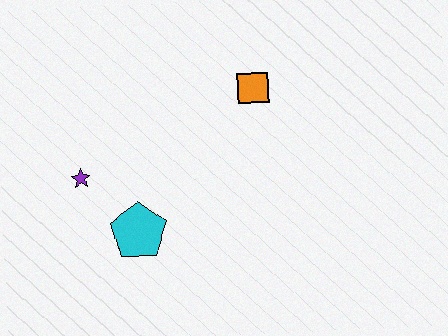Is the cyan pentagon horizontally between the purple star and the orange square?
Yes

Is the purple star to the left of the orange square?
Yes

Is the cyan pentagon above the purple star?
No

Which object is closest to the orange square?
The cyan pentagon is closest to the orange square.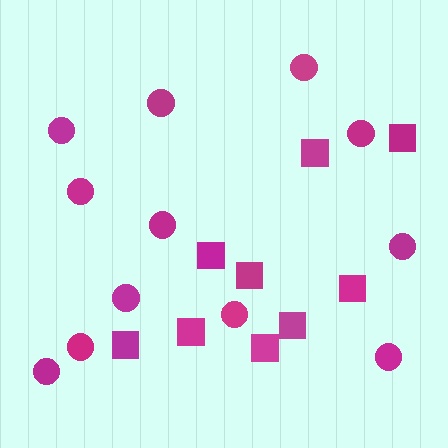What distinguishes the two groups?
There are 2 groups: one group of circles (12) and one group of squares (9).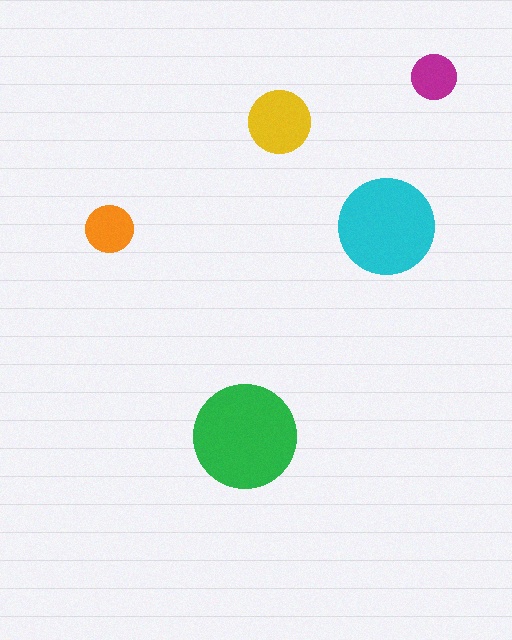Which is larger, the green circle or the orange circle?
The green one.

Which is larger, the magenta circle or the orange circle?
The orange one.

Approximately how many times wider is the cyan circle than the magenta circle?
About 2 times wider.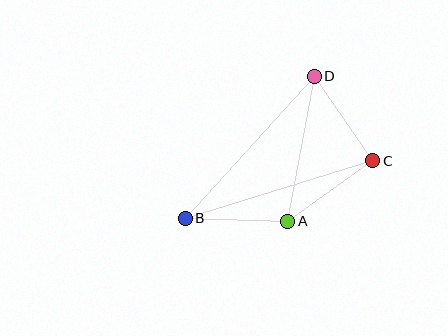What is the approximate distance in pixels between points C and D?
The distance between C and D is approximately 103 pixels.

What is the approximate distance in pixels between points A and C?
The distance between A and C is approximately 104 pixels.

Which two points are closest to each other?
Points A and B are closest to each other.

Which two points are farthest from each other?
Points B and C are farthest from each other.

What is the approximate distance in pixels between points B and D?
The distance between B and D is approximately 192 pixels.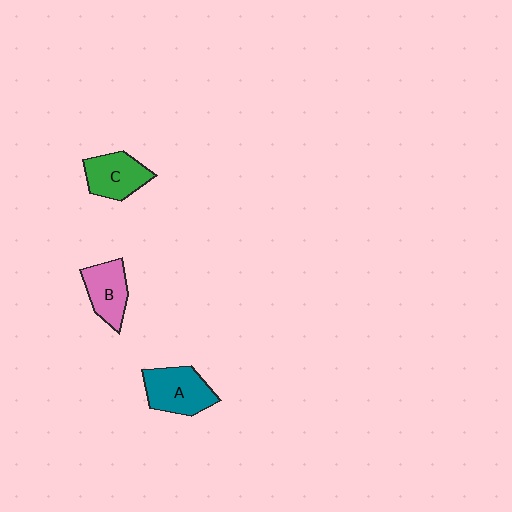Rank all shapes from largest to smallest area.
From largest to smallest: A (teal), C (green), B (pink).